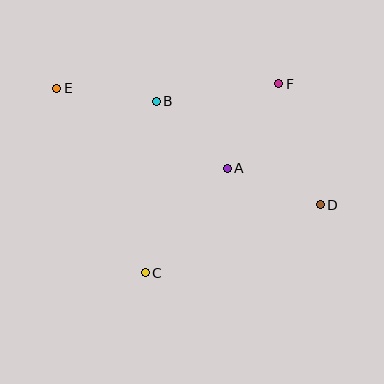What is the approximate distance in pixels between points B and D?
The distance between B and D is approximately 194 pixels.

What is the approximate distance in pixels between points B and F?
The distance between B and F is approximately 124 pixels.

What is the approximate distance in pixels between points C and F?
The distance between C and F is approximately 231 pixels.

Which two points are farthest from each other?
Points D and E are farthest from each other.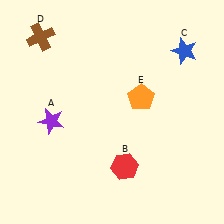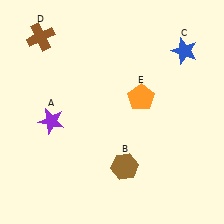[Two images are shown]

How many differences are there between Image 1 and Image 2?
There is 1 difference between the two images.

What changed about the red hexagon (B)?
In Image 1, B is red. In Image 2, it changed to brown.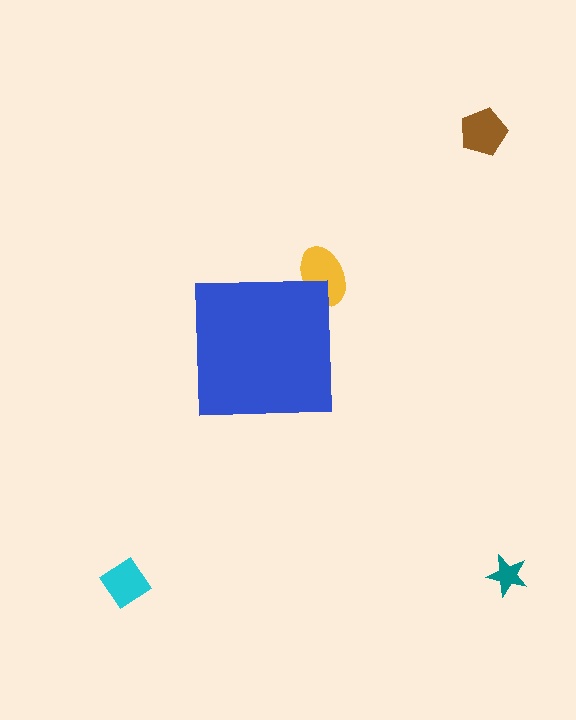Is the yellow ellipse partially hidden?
Yes, the yellow ellipse is partially hidden behind the blue square.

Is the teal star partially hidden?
No, the teal star is fully visible.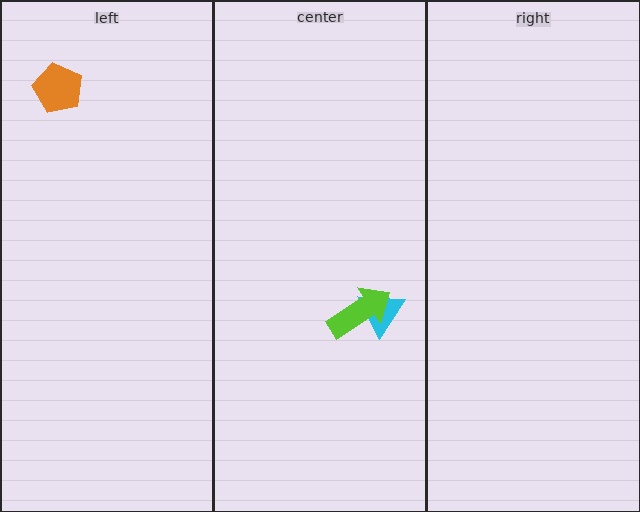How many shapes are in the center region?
2.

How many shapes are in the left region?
1.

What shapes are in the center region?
The cyan triangle, the lime arrow.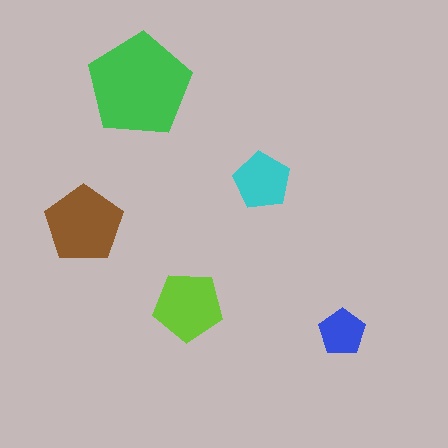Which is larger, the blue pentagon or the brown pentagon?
The brown one.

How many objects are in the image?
There are 5 objects in the image.